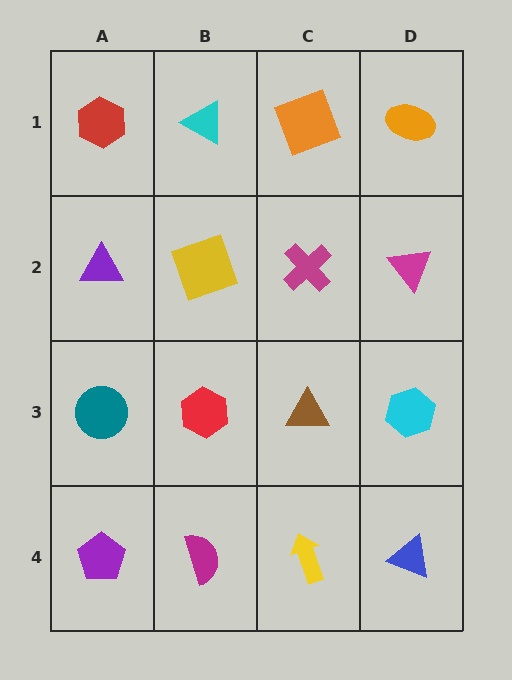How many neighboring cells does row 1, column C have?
3.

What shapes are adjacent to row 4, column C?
A brown triangle (row 3, column C), a magenta semicircle (row 4, column B), a blue triangle (row 4, column D).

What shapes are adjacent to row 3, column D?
A magenta triangle (row 2, column D), a blue triangle (row 4, column D), a brown triangle (row 3, column C).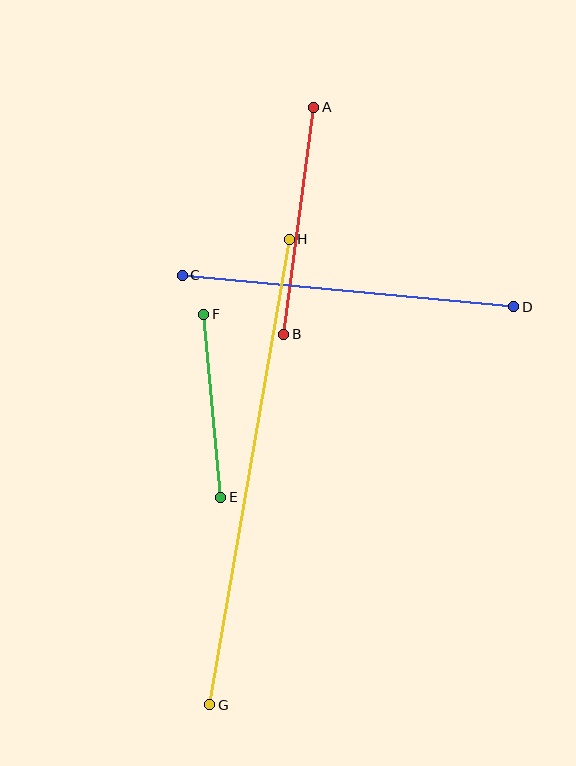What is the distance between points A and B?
The distance is approximately 229 pixels.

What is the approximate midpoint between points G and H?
The midpoint is at approximately (250, 472) pixels.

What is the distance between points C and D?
The distance is approximately 333 pixels.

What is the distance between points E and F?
The distance is approximately 184 pixels.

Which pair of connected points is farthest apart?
Points G and H are farthest apart.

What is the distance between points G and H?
The distance is approximately 472 pixels.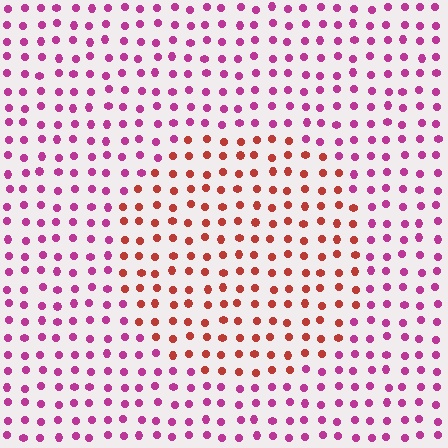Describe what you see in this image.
The image is filled with small magenta elements in a uniform arrangement. A circle-shaped region is visible where the elements are tinted to a slightly different hue, forming a subtle color boundary.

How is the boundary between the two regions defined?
The boundary is defined purely by a slight shift in hue (about 46 degrees). Spacing, size, and orientation are identical on both sides.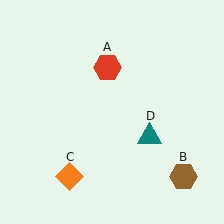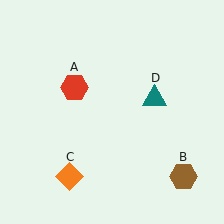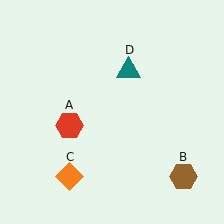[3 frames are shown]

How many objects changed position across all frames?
2 objects changed position: red hexagon (object A), teal triangle (object D).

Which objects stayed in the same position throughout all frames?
Brown hexagon (object B) and orange diamond (object C) remained stationary.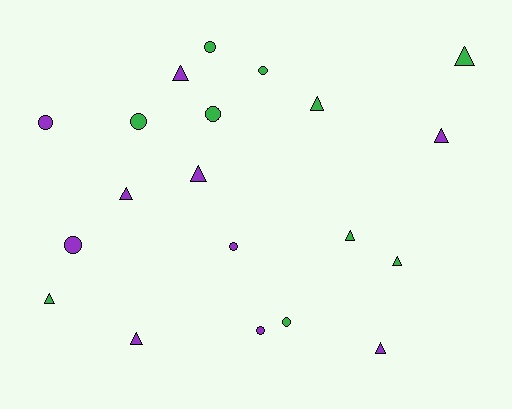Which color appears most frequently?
Purple, with 10 objects.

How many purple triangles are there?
There are 6 purple triangles.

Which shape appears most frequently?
Triangle, with 11 objects.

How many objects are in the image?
There are 20 objects.